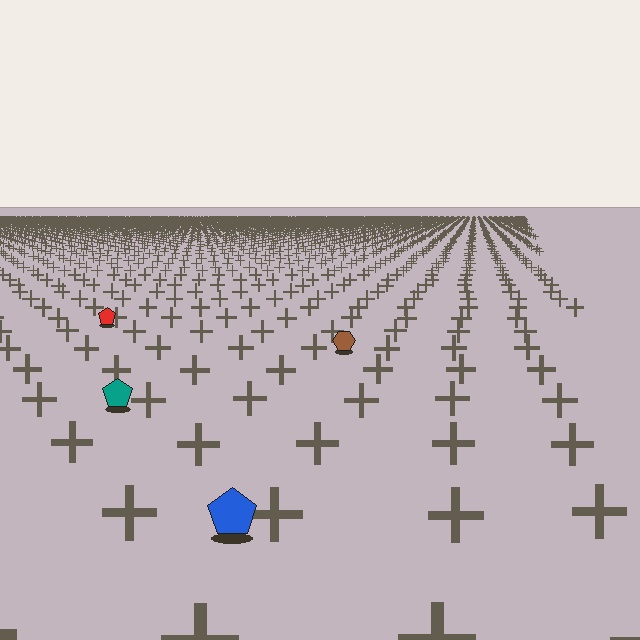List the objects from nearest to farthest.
From nearest to farthest: the blue pentagon, the teal pentagon, the brown hexagon, the red pentagon.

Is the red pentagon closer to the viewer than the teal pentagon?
No. The teal pentagon is closer — you can tell from the texture gradient: the ground texture is coarser near it.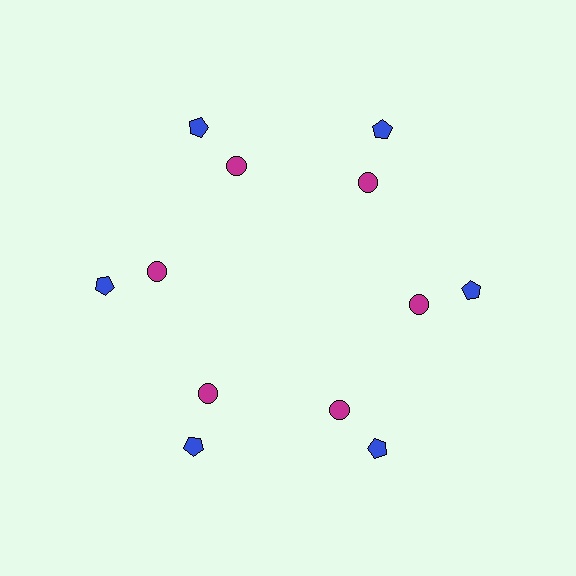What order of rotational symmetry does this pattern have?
This pattern has 6-fold rotational symmetry.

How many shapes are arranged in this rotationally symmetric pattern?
There are 12 shapes, arranged in 6 groups of 2.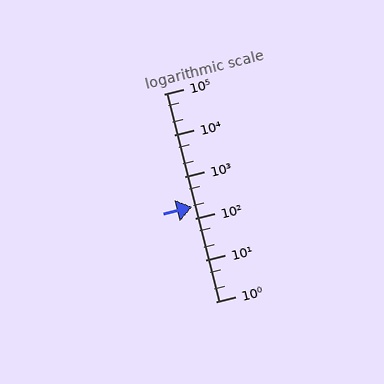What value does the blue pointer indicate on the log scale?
The pointer indicates approximately 190.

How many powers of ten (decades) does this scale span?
The scale spans 5 decades, from 1 to 100000.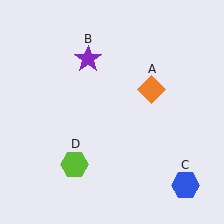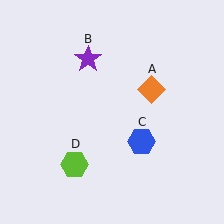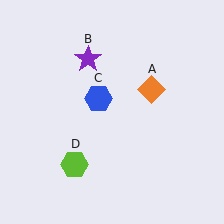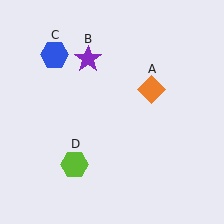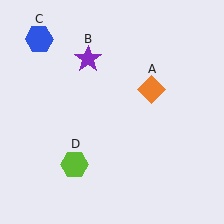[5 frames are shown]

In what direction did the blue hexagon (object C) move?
The blue hexagon (object C) moved up and to the left.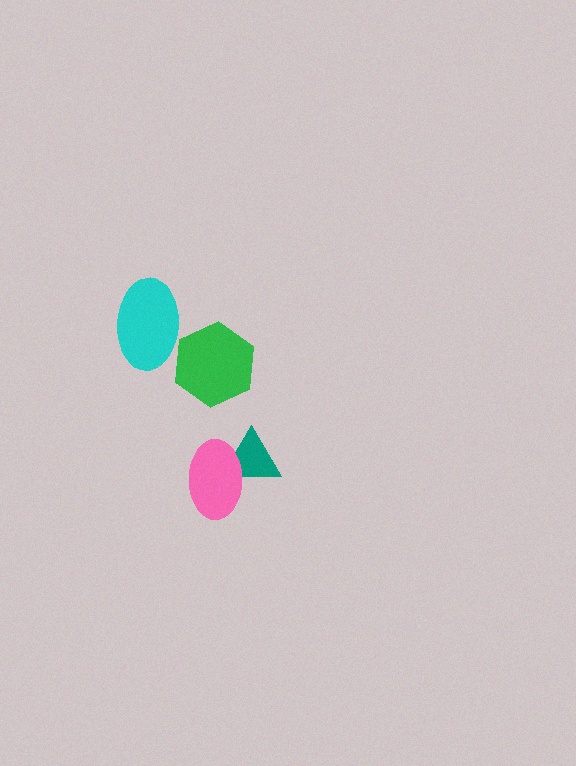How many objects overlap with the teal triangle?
1 object overlaps with the teal triangle.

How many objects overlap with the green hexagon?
1 object overlaps with the green hexagon.